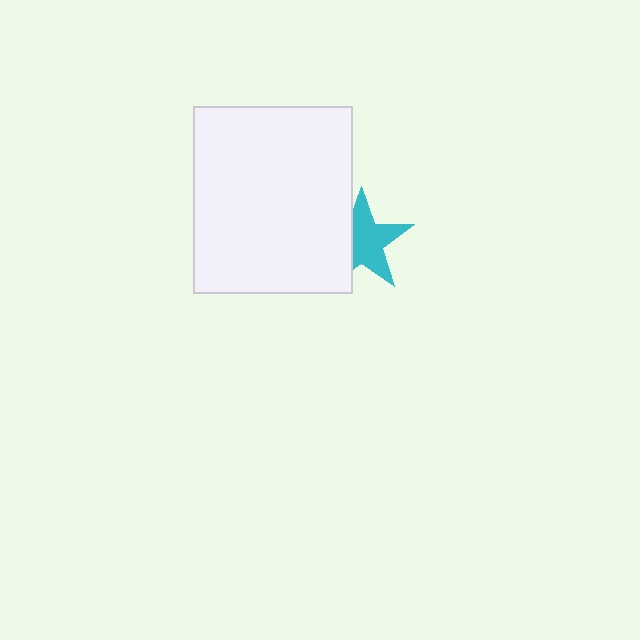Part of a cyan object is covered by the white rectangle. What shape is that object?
It is a star.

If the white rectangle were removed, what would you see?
You would see the complete cyan star.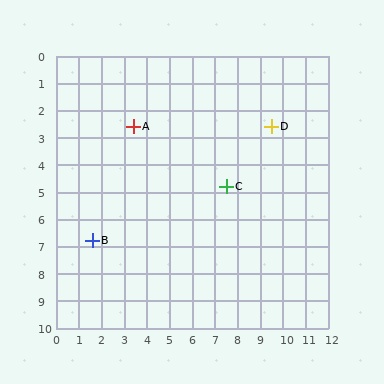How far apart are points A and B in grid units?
Points A and B are about 4.6 grid units apart.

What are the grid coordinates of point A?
Point A is at approximately (3.4, 2.6).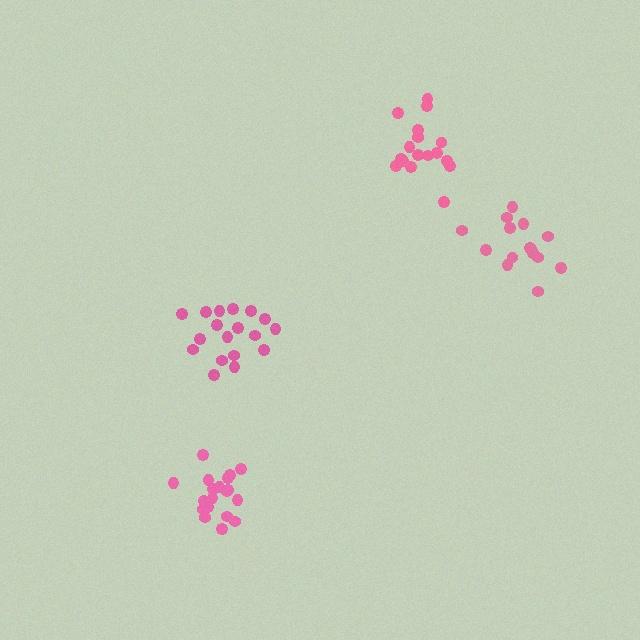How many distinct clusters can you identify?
There are 4 distinct clusters.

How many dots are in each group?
Group 1: 17 dots, Group 2: 19 dots, Group 3: 18 dots, Group 4: 15 dots (69 total).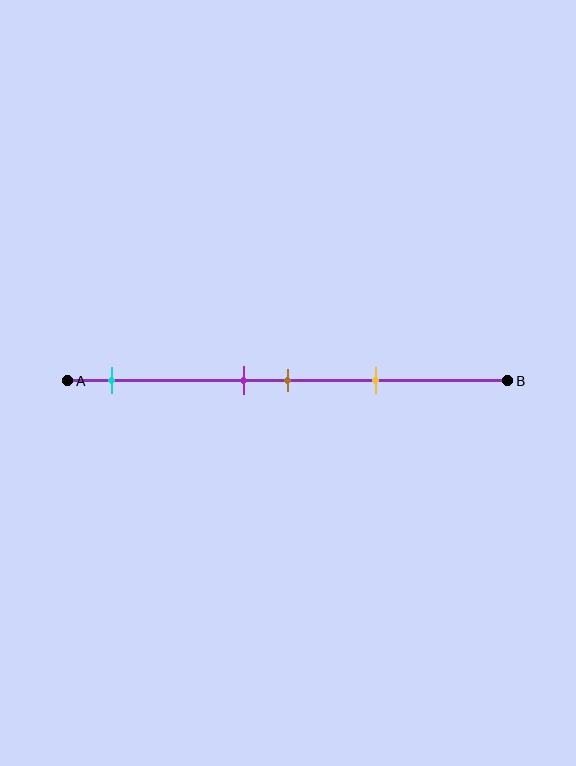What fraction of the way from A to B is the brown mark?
The brown mark is approximately 50% (0.5) of the way from A to B.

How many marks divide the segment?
There are 4 marks dividing the segment.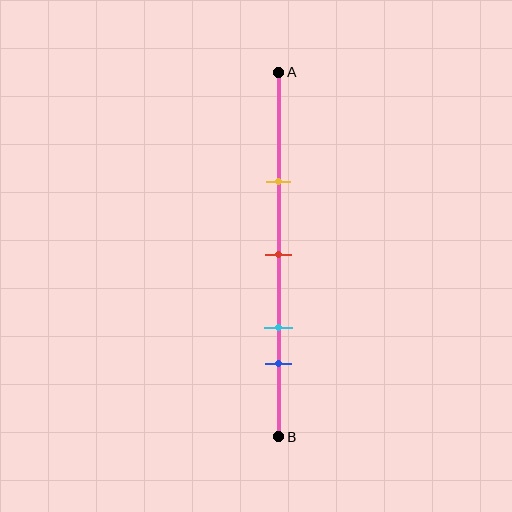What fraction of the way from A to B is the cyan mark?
The cyan mark is approximately 70% (0.7) of the way from A to B.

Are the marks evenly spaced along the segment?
No, the marks are not evenly spaced.